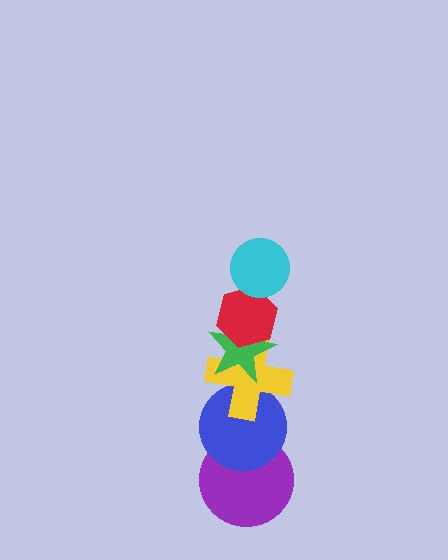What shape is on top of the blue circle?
The yellow cross is on top of the blue circle.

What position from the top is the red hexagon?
The red hexagon is 2nd from the top.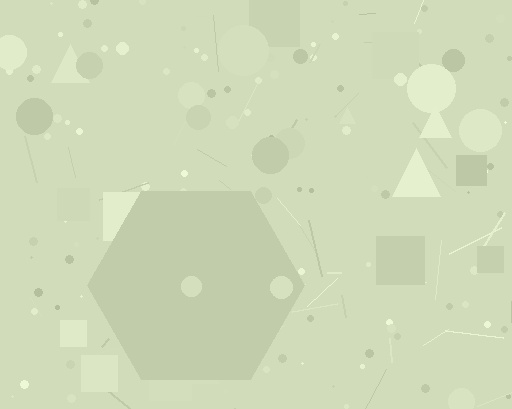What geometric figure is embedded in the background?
A hexagon is embedded in the background.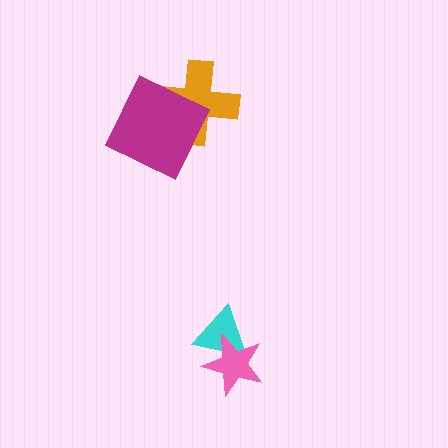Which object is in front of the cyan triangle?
The pink star is in front of the cyan triangle.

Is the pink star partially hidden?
No, no other shape covers it.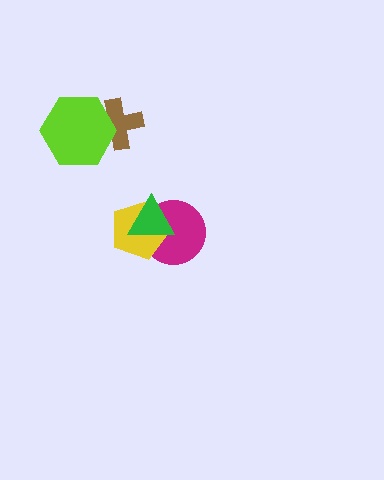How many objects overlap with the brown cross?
1 object overlaps with the brown cross.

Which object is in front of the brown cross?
The lime hexagon is in front of the brown cross.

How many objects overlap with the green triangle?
2 objects overlap with the green triangle.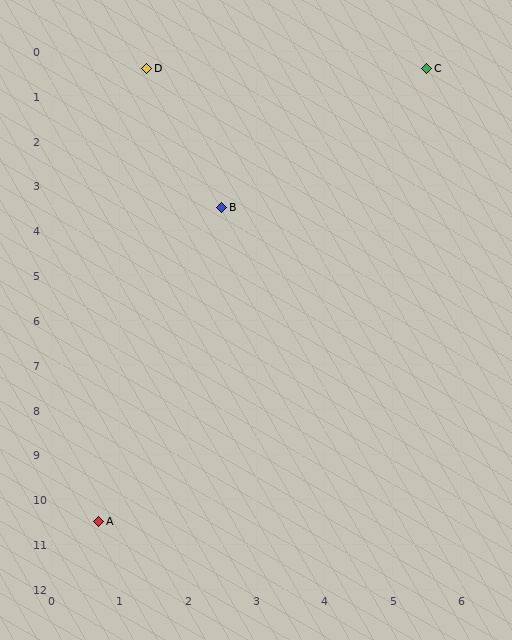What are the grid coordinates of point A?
Point A is at approximately (0.7, 10.5).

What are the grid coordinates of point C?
Point C is at approximately (5.5, 0.4).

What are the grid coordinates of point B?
Point B is at approximately (2.5, 3.5).